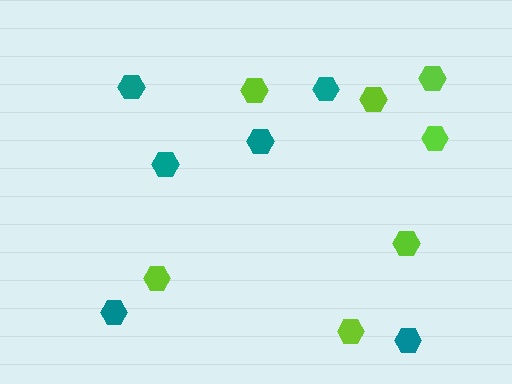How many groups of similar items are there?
There are 2 groups: one group of teal hexagons (6) and one group of lime hexagons (7).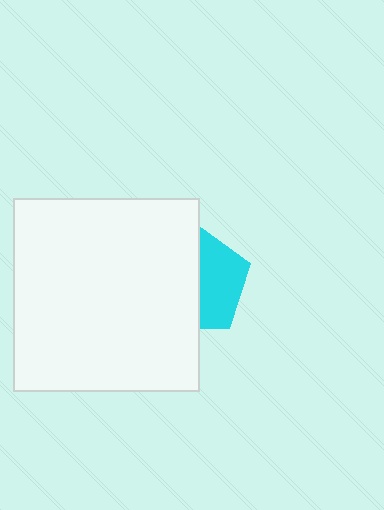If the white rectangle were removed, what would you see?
You would see the complete cyan pentagon.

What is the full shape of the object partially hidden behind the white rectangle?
The partially hidden object is a cyan pentagon.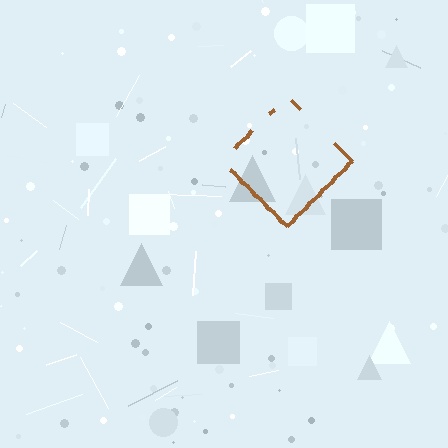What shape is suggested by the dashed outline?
The dashed outline suggests a diamond.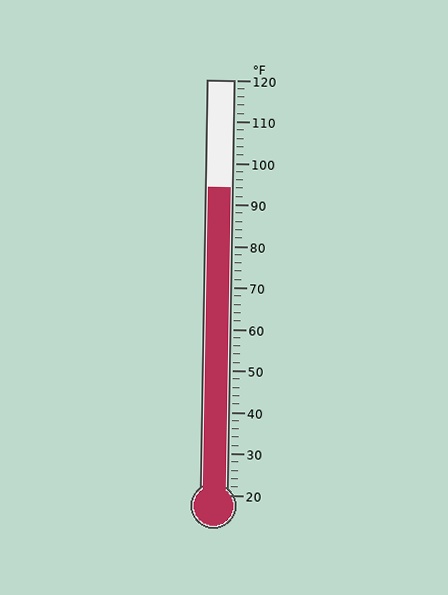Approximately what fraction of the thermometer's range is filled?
The thermometer is filled to approximately 75% of its range.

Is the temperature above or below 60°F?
The temperature is above 60°F.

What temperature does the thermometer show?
The thermometer shows approximately 94°F.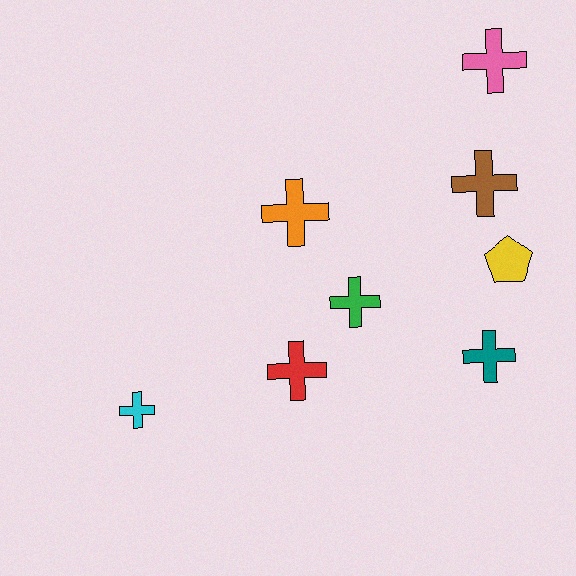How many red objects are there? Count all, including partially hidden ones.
There is 1 red object.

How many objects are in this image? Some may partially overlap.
There are 8 objects.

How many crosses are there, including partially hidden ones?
There are 7 crosses.